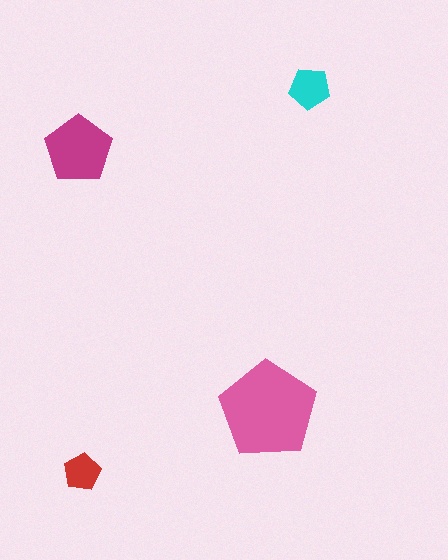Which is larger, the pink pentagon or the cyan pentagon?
The pink one.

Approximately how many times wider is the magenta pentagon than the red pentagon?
About 2 times wider.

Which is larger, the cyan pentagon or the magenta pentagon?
The magenta one.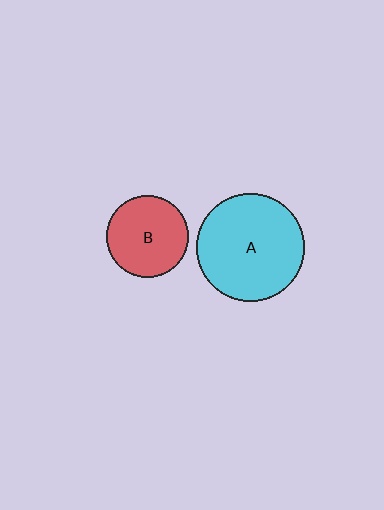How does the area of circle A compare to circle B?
Approximately 1.7 times.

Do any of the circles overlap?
No, none of the circles overlap.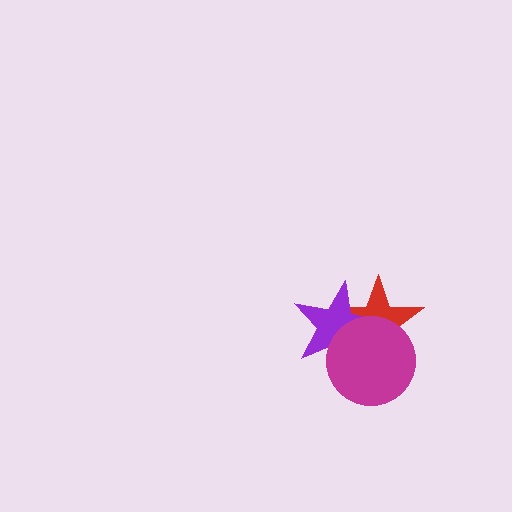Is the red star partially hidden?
Yes, it is partially covered by another shape.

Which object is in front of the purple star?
The magenta circle is in front of the purple star.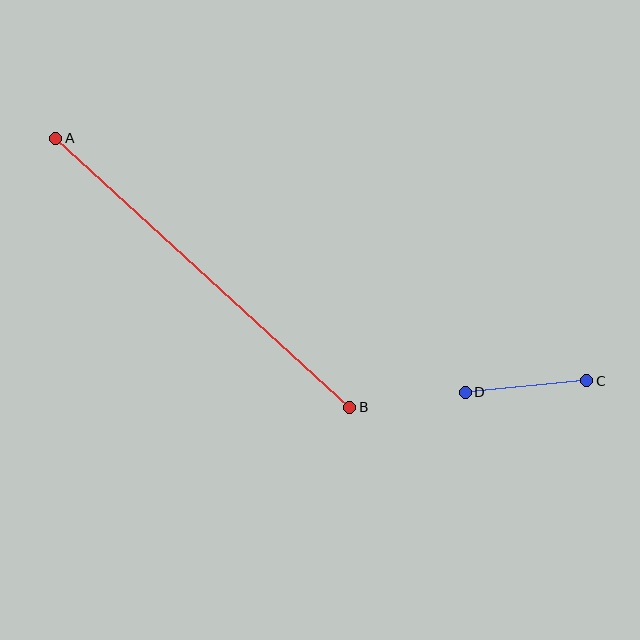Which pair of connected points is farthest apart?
Points A and B are farthest apart.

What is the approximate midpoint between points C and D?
The midpoint is at approximately (526, 387) pixels.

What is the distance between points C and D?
The distance is approximately 122 pixels.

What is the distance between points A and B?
The distance is approximately 398 pixels.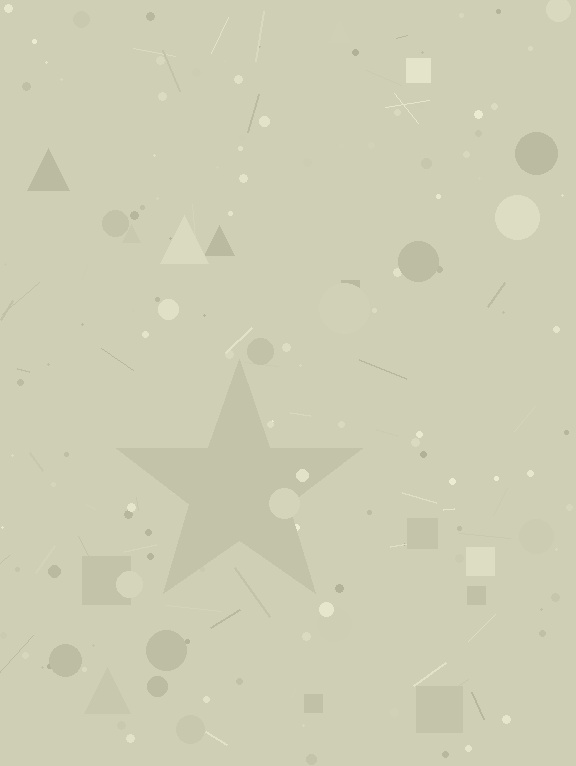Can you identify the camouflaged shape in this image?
The camouflaged shape is a star.